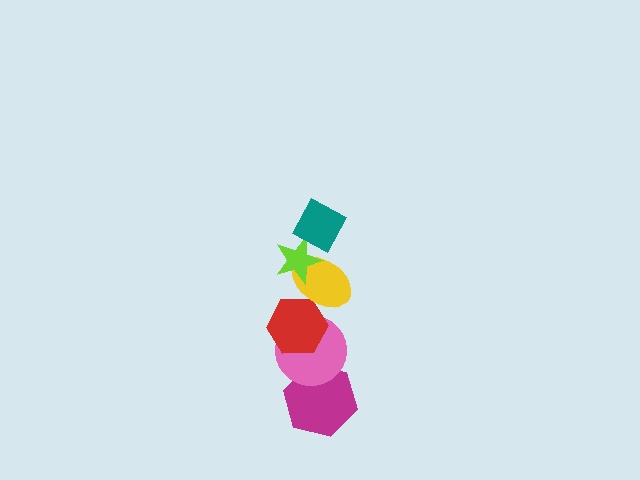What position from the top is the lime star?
The lime star is 2nd from the top.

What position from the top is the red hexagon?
The red hexagon is 4th from the top.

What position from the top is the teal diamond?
The teal diamond is 1st from the top.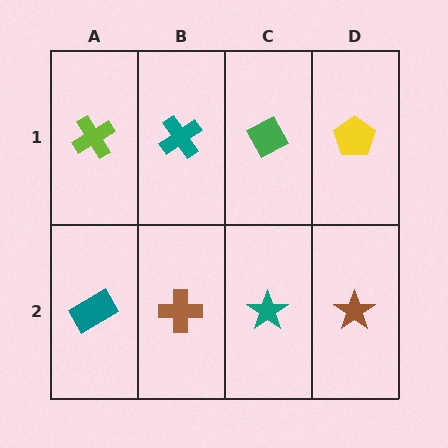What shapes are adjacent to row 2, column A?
A lime cross (row 1, column A), a brown cross (row 2, column B).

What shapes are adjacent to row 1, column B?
A brown cross (row 2, column B), a lime cross (row 1, column A), a green diamond (row 1, column C).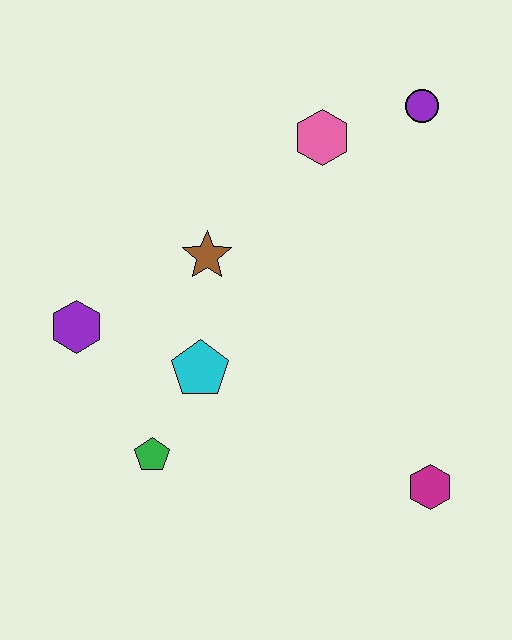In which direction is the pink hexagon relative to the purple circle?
The pink hexagon is to the left of the purple circle.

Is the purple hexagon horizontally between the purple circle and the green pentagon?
No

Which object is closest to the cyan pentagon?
The green pentagon is closest to the cyan pentagon.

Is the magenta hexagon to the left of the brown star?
No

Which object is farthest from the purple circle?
The green pentagon is farthest from the purple circle.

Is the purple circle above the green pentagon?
Yes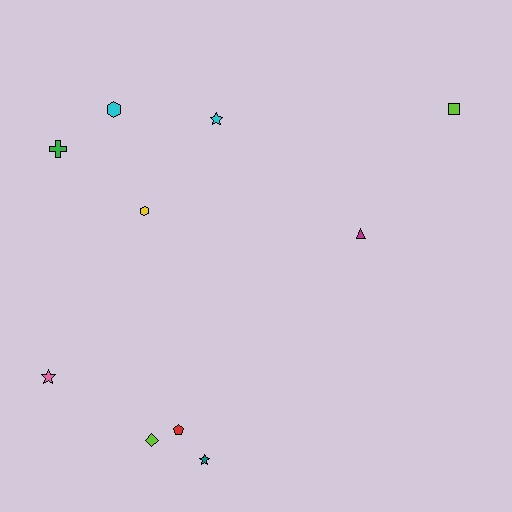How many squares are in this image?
There is 1 square.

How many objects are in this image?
There are 10 objects.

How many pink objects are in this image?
There is 1 pink object.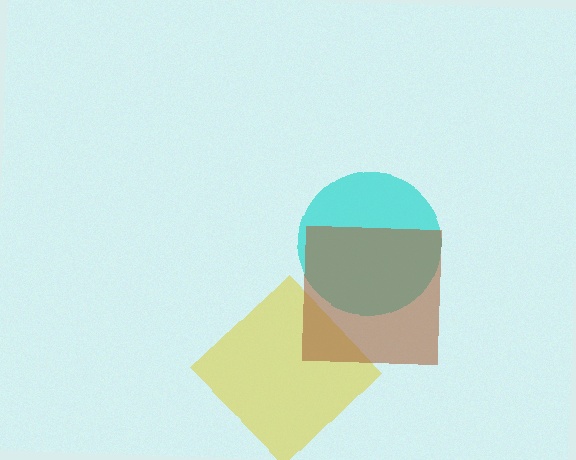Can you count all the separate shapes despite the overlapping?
Yes, there are 3 separate shapes.